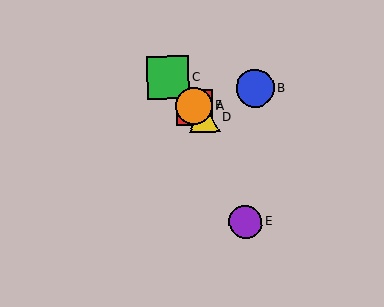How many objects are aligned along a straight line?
4 objects (A, C, D, F) are aligned along a straight line.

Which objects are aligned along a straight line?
Objects A, C, D, F are aligned along a straight line.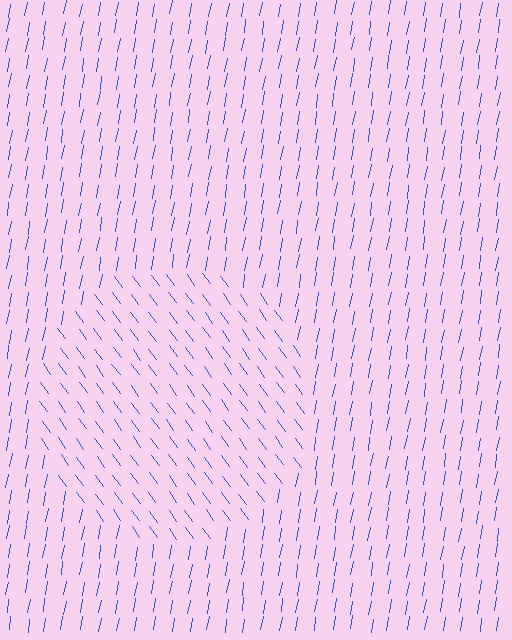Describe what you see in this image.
The image is filled with small blue line segments. A circle region in the image has lines oriented differently from the surrounding lines, creating a visible texture boundary.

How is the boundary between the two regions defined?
The boundary is defined purely by a change in line orientation (approximately 45 degrees difference). All lines are the same color and thickness.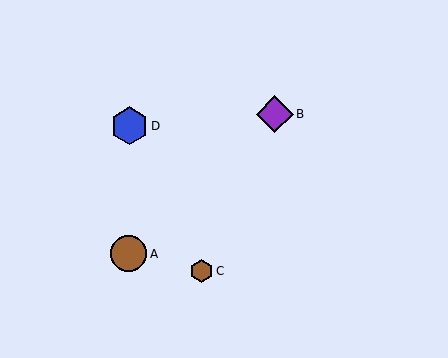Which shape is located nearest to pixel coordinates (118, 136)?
The blue hexagon (labeled D) at (129, 126) is nearest to that location.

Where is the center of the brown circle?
The center of the brown circle is at (128, 254).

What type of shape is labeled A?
Shape A is a brown circle.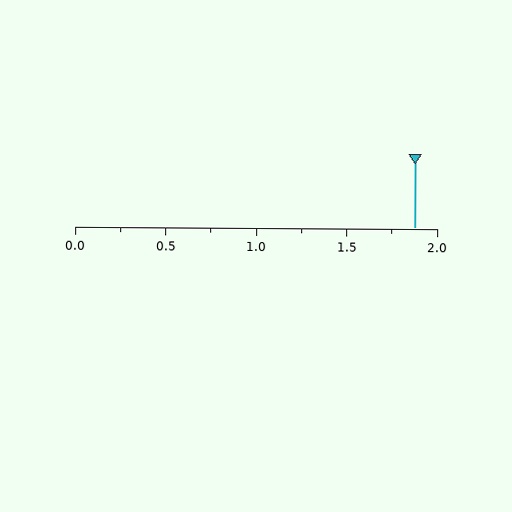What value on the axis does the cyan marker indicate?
The marker indicates approximately 1.88.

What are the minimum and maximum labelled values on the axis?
The axis runs from 0.0 to 2.0.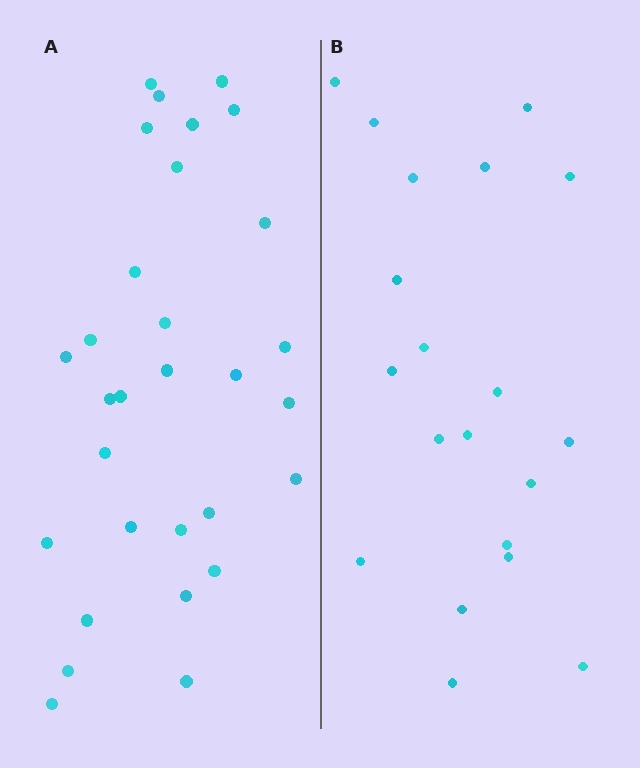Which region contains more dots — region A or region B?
Region A (the left region) has more dots.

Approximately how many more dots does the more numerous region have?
Region A has roughly 10 or so more dots than region B.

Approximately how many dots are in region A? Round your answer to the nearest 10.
About 30 dots.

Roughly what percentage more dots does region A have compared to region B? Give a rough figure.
About 50% more.